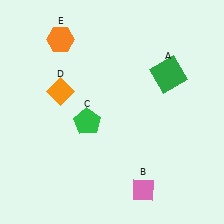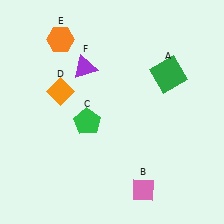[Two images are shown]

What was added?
A purple triangle (F) was added in Image 2.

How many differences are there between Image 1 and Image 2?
There is 1 difference between the two images.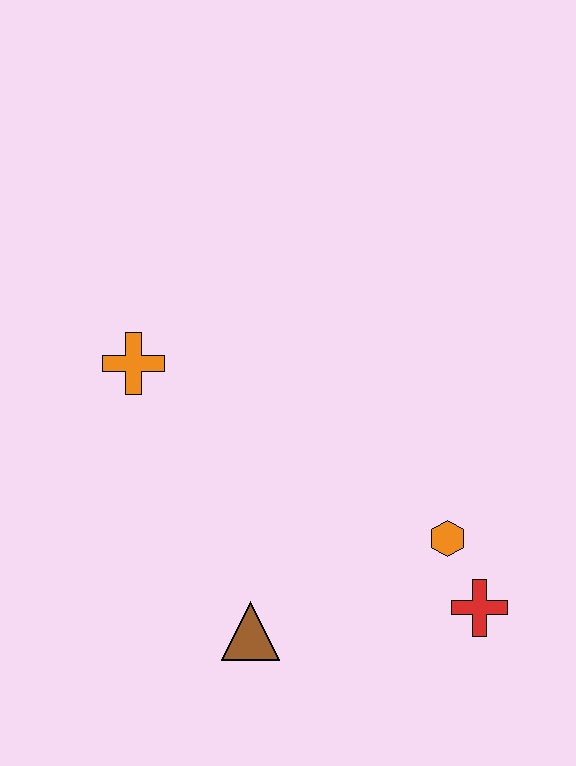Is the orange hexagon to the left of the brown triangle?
No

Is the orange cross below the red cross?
No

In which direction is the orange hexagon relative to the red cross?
The orange hexagon is above the red cross.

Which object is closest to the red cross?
The orange hexagon is closest to the red cross.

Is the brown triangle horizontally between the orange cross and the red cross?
Yes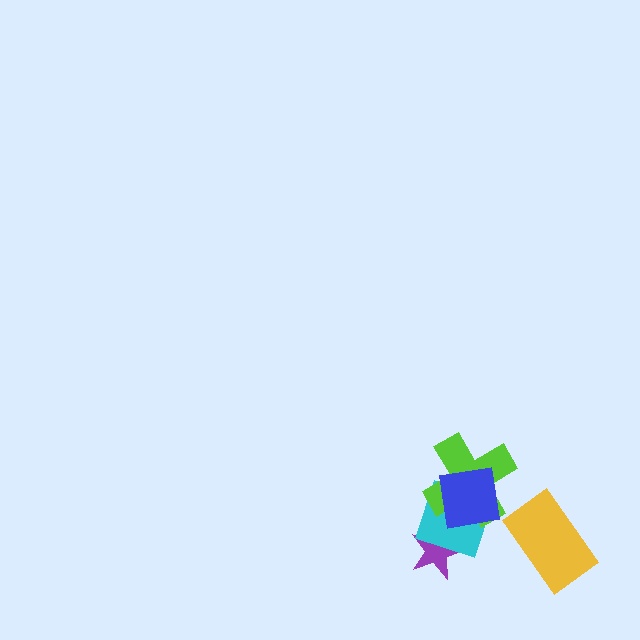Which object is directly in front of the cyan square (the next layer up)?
The lime cross is directly in front of the cyan square.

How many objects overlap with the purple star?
1 object overlaps with the purple star.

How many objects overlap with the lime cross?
2 objects overlap with the lime cross.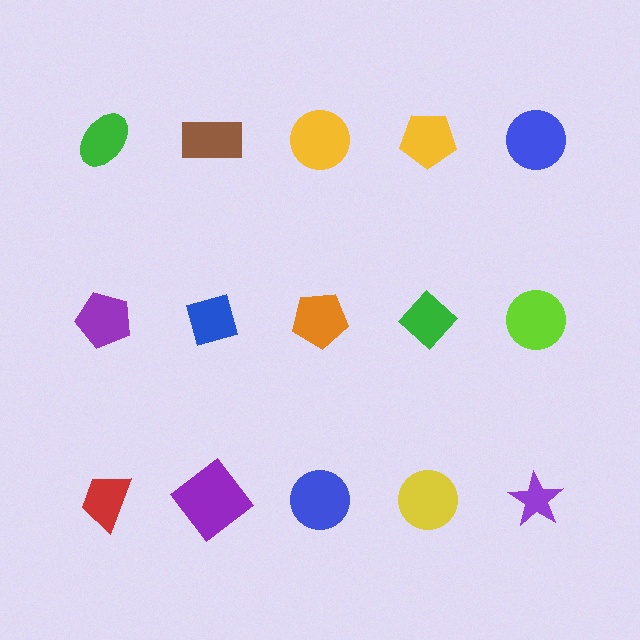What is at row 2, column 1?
A purple pentagon.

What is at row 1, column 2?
A brown rectangle.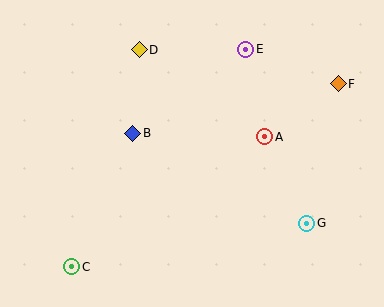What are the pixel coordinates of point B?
Point B is at (133, 133).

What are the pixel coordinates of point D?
Point D is at (139, 50).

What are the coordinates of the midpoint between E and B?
The midpoint between E and B is at (189, 91).